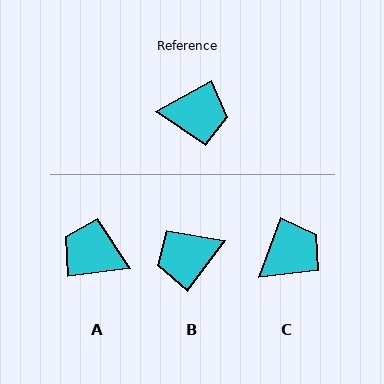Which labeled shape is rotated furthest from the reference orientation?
A, about 158 degrees away.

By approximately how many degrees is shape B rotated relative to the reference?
Approximately 155 degrees clockwise.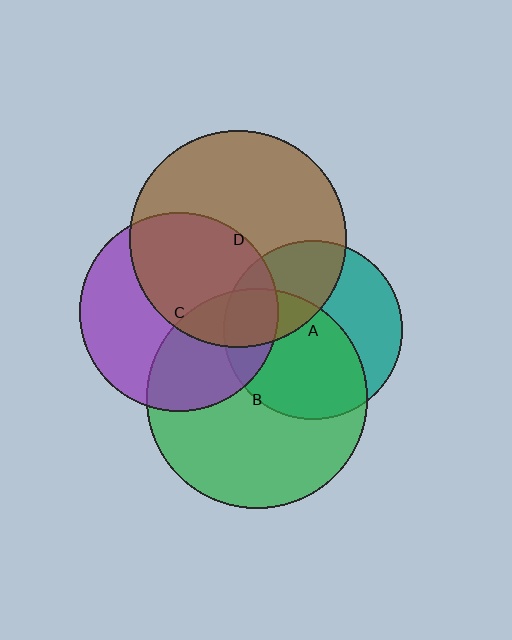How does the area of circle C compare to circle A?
Approximately 1.2 times.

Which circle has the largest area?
Circle B (green).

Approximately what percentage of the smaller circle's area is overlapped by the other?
Approximately 50%.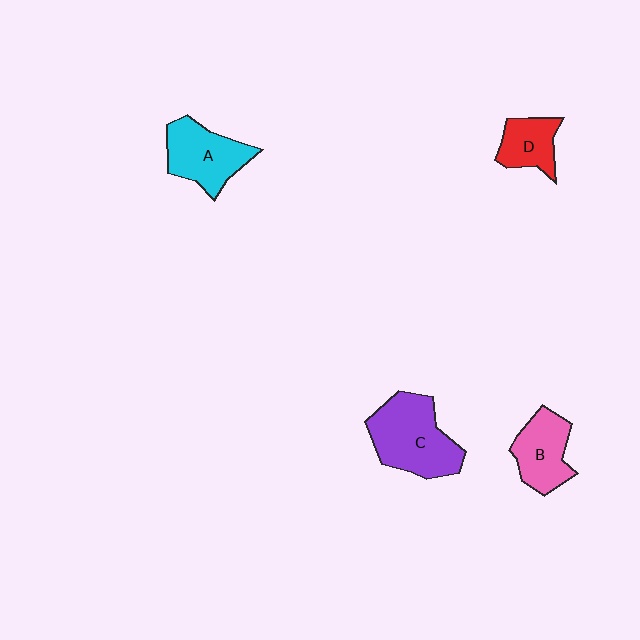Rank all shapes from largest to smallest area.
From largest to smallest: C (purple), A (cyan), B (pink), D (red).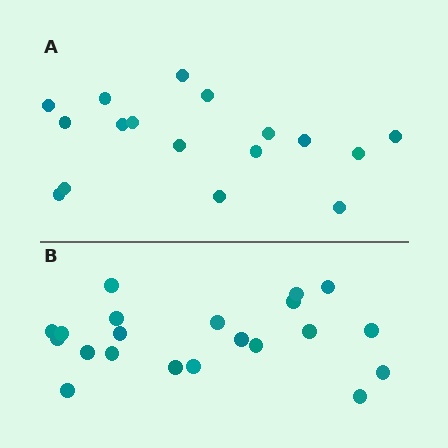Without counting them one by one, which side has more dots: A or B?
Region B (the bottom region) has more dots.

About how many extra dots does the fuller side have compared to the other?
Region B has about 4 more dots than region A.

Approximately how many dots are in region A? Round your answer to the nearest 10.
About 20 dots. (The exact count is 17, which rounds to 20.)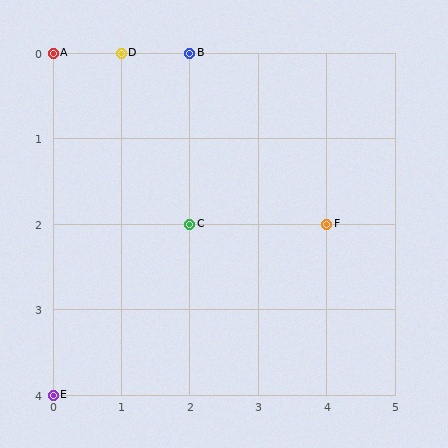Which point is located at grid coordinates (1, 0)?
Point D is at (1, 0).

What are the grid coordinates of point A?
Point A is at grid coordinates (0, 0).